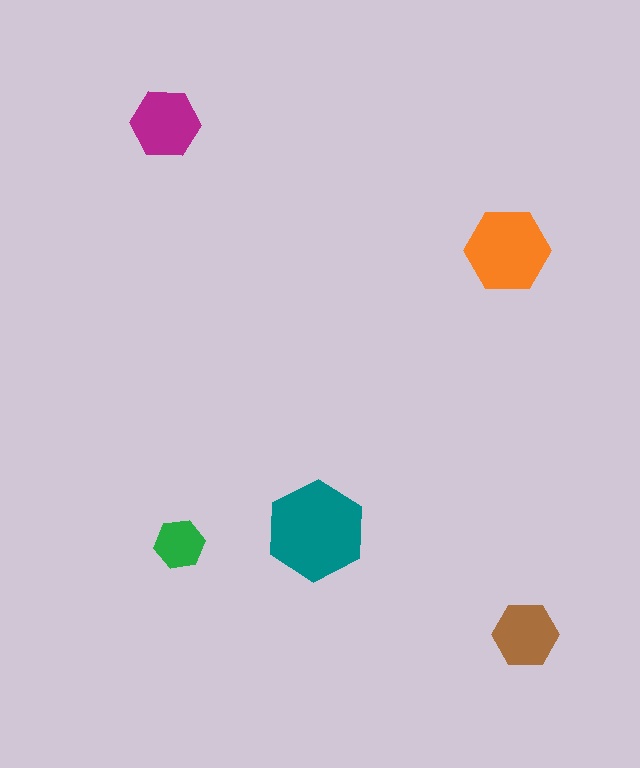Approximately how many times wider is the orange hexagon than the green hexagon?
About 1.5 times wider.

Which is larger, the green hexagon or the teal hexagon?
The teal one.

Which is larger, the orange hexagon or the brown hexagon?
The orange one.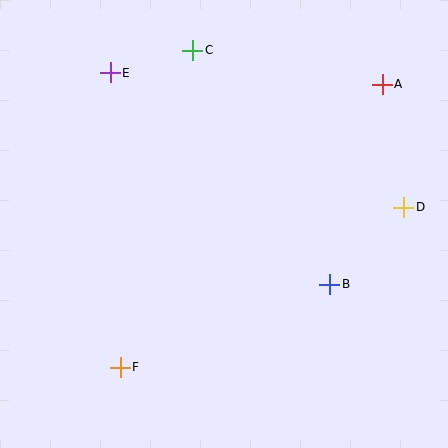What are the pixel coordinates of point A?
Point A is at (382, 84).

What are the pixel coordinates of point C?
Point C is at (193, 50).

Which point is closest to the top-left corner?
Point E is closest to the top-left corner.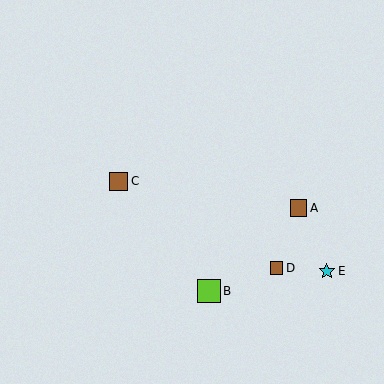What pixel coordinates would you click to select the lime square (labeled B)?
Click at (209, 291) to select the lime square B.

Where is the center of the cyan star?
The center of the cyan star is at (327, 271).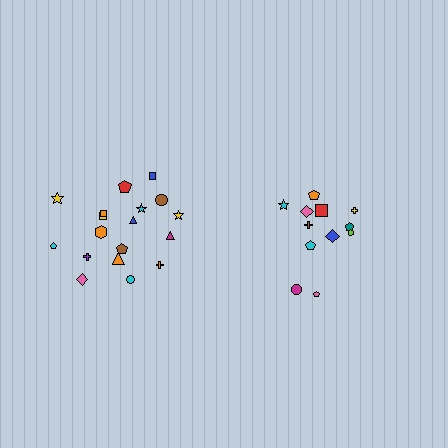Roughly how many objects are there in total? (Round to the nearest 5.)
Roughly 30 objects in total.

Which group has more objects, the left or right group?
The left group.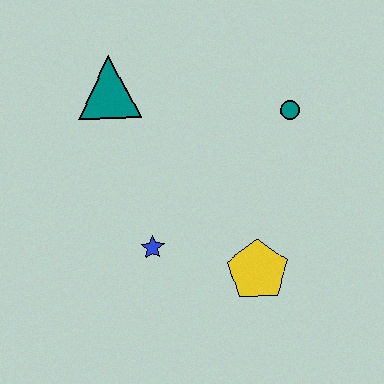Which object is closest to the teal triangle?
The blue star is closest to the teal triangle.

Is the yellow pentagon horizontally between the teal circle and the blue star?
Yes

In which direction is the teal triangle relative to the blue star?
The teal triangle is above the blue star.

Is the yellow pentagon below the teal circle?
Yes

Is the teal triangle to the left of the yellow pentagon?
Yes